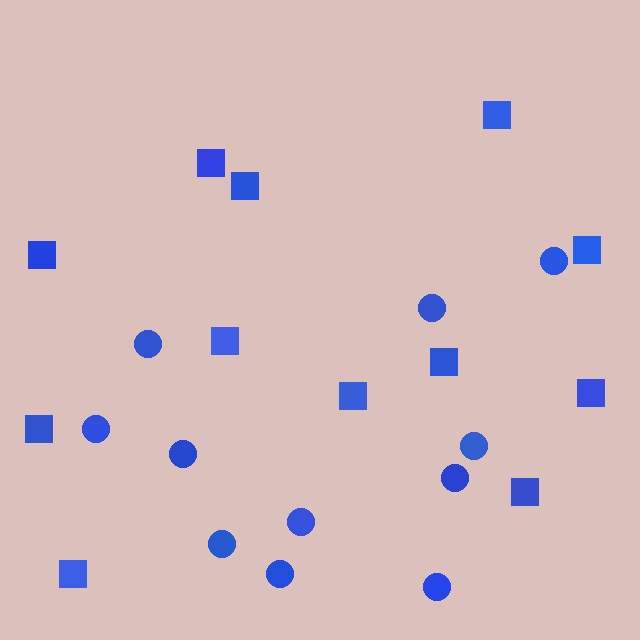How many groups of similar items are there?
There are 2 groups: one group of circles (11) and one group of squares (12).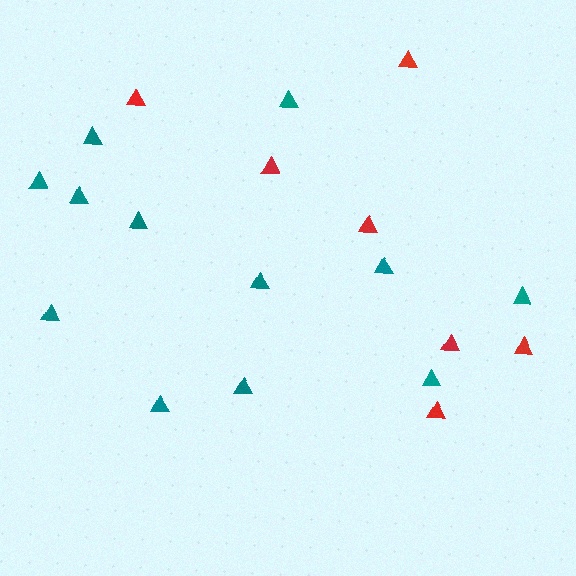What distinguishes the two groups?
There are 2 groups: one group of teal triangles (12) and one group of red triangles (7).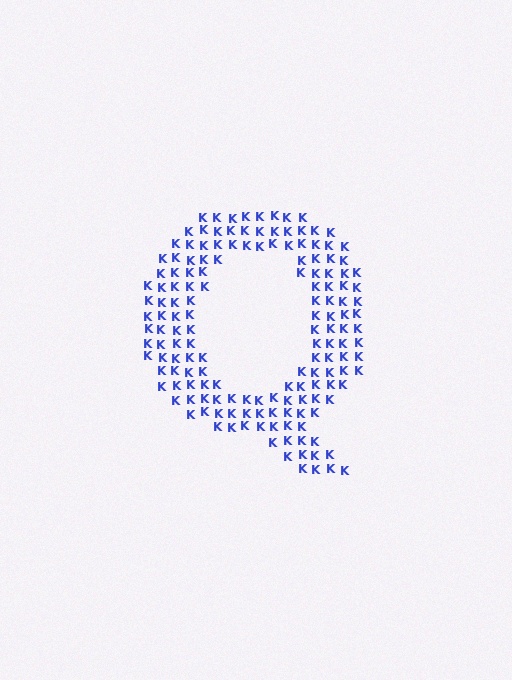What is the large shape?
The large shape is the letter Q.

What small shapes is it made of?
It is made of small letter K's.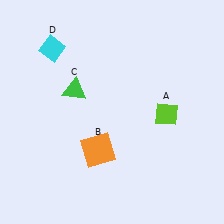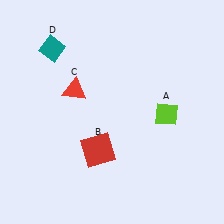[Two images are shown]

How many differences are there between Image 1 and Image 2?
There are 3 differences between the two images.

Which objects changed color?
B changed from orange to red. C changed from green to red. D changed from cyan to teal.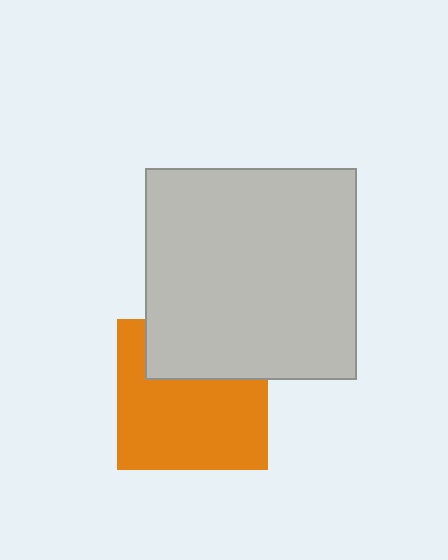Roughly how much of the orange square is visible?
Most of it is visible (roughly 67%).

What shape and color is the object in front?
The object in front is a light gray square.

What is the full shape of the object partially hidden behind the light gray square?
The partially hidden object is an orange square.